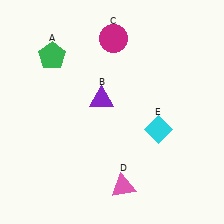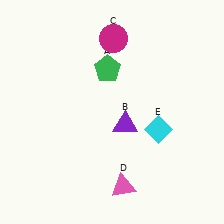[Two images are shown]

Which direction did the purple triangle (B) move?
The purple triangle (B) moved down.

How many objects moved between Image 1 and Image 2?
2 objects moved between the two images.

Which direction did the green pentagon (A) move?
The green pentagon (A) moved right.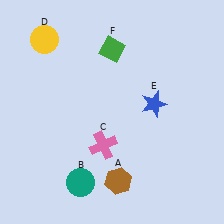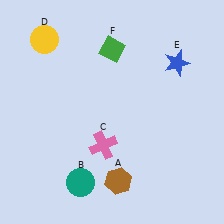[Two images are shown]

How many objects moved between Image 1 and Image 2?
1 object moved between the two images.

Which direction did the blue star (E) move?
The blue star (E) moved up.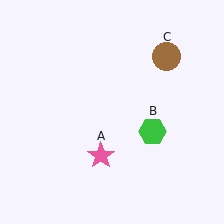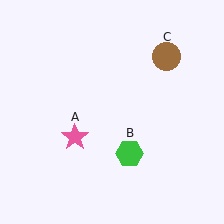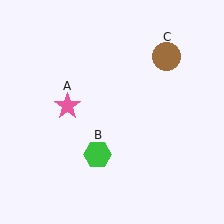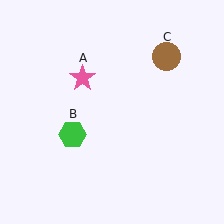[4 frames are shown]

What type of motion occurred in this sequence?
The pink star (object A), green hexagon (object B) rotated clockwise around the center of the scene.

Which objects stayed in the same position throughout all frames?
Brown circle (object C) remained stationary.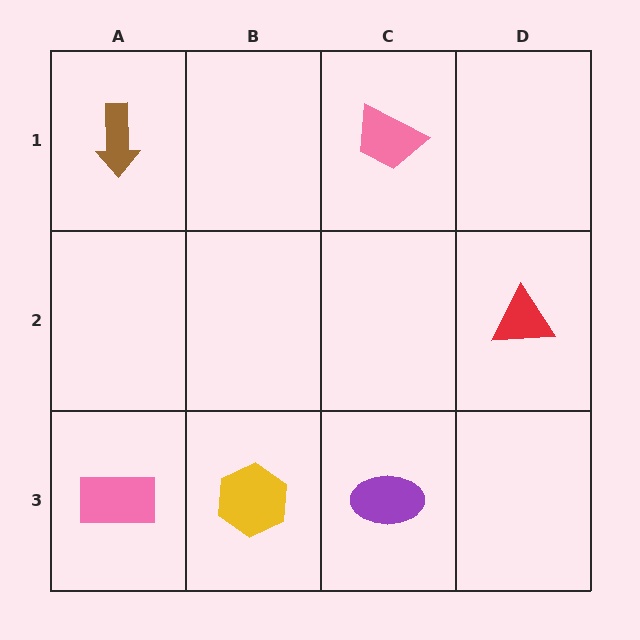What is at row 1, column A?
A brown arrow.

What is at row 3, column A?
A pink rectangle.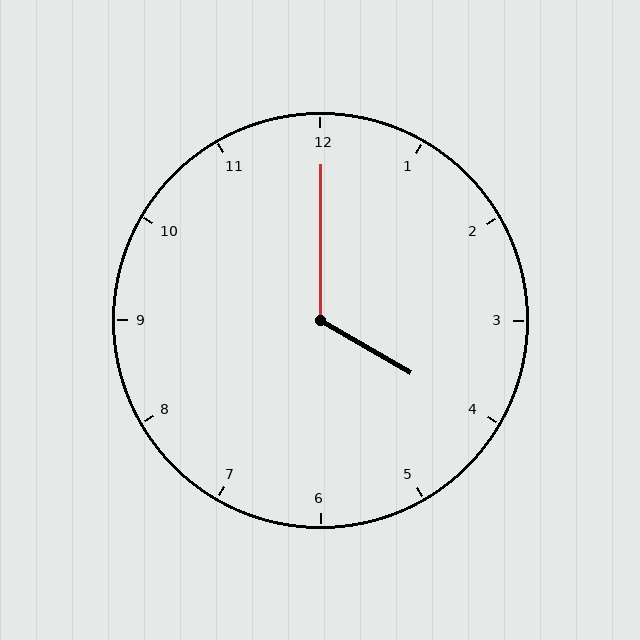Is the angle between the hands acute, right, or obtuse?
It is obtuse.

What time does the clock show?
4:00.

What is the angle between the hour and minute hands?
Approximately 120 degrees.